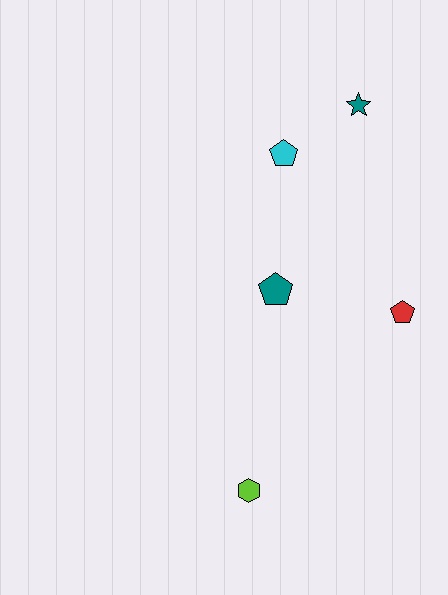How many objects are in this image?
There are 5 objects.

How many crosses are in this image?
There are no crosses.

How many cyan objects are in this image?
There is 1 cyan object.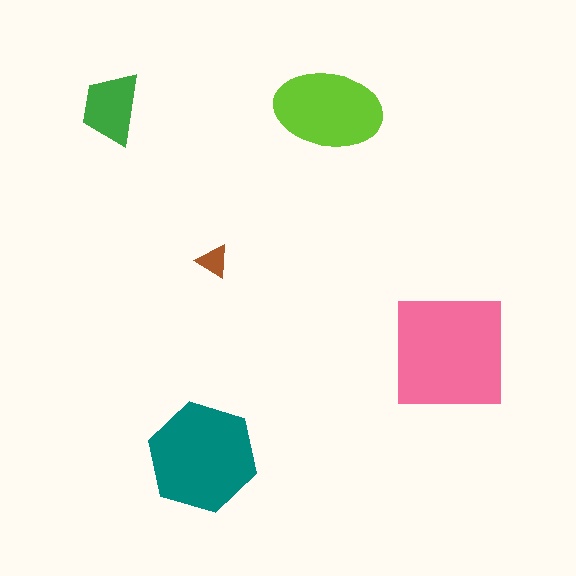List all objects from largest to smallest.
The pink square, the teal hexagon, the lime ellipse, the green trapezoid, the brown triangle.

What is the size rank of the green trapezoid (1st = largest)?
4th.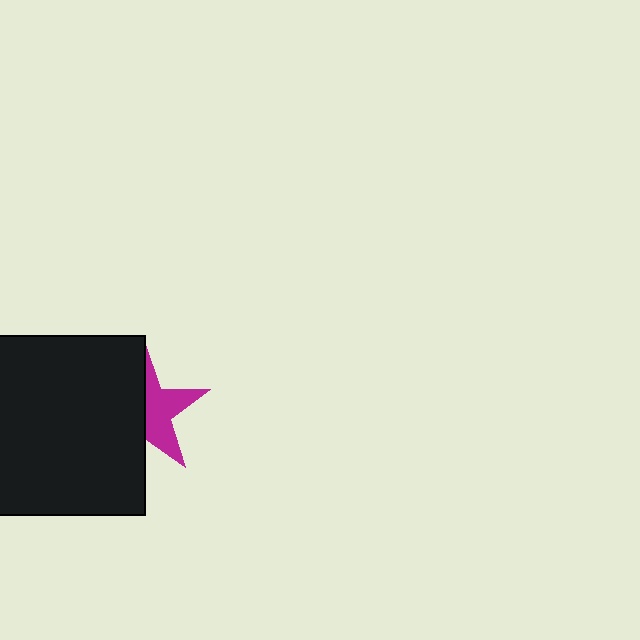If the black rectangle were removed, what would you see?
You would see the complete magenta star.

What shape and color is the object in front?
The object in front is a black rectangle.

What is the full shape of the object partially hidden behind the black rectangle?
The partially hidden object is a magenta star.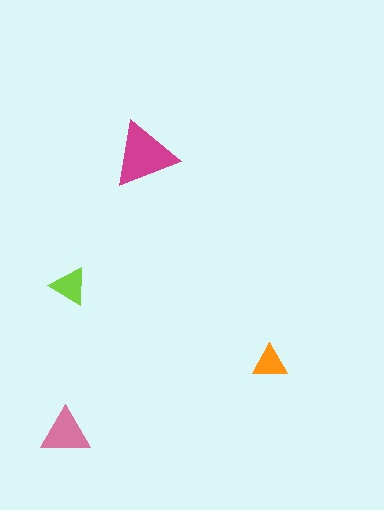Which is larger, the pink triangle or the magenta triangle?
The magenta one.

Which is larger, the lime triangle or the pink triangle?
The pink one.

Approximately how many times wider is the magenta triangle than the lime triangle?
About 1.5 times wider.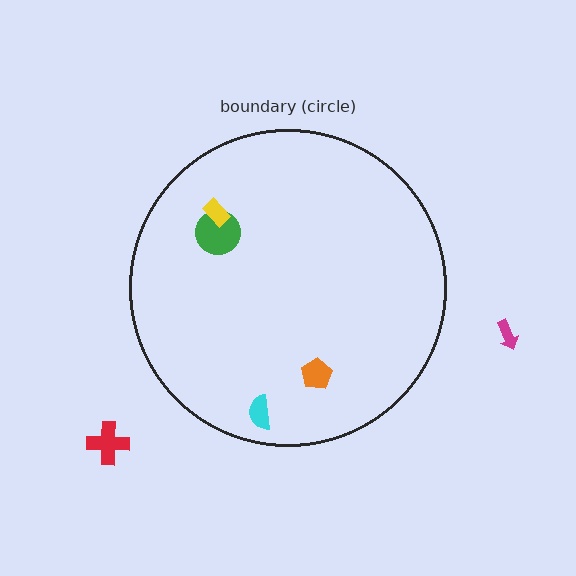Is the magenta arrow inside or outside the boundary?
Outside.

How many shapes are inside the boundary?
4 inside, 2 outside.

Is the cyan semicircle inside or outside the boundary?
Inside.